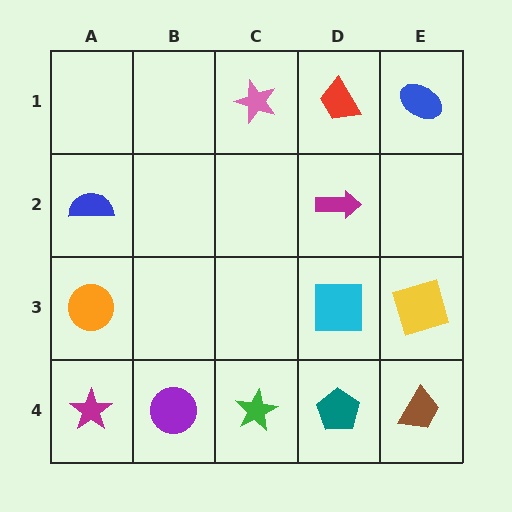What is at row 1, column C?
A pink star.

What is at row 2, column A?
A blue semicircle.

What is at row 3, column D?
A cyan square.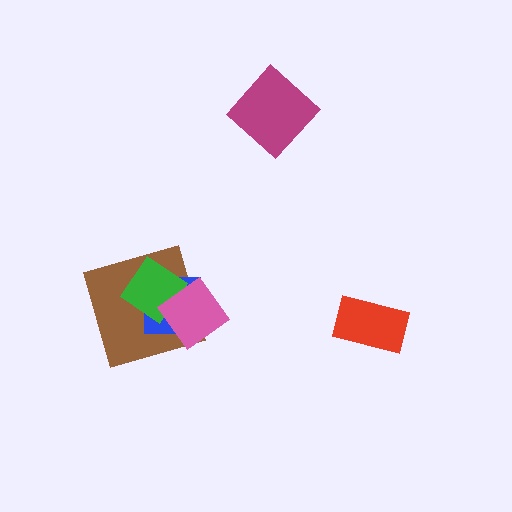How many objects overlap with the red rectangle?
0 objects overlap with the red rectangle.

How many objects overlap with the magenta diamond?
0 objects overlap with the magenta diamond.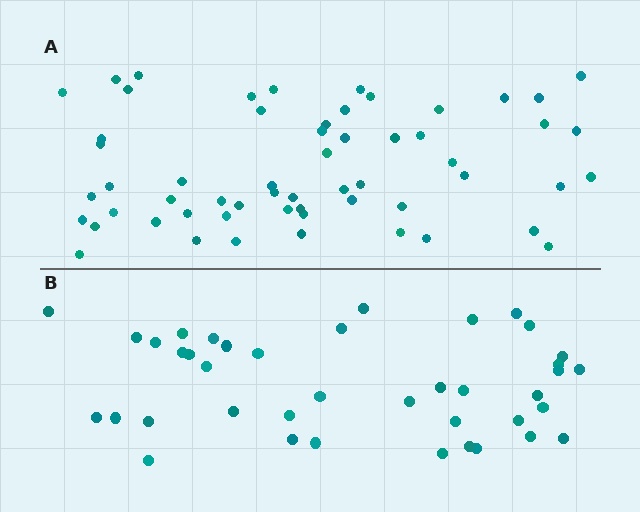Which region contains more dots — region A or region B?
Region A (the top region) has more dots.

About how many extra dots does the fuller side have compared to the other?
Region A has approximately 20 more dots than region B.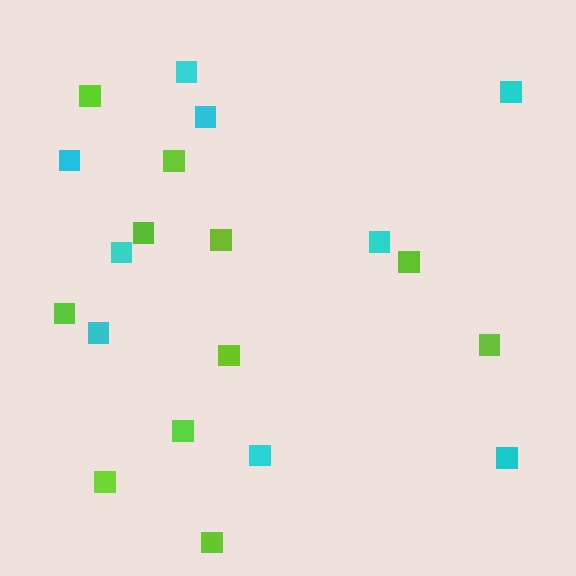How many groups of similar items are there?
There are 2 groups: one group of cyan squares (9) and one group of lime squares (11).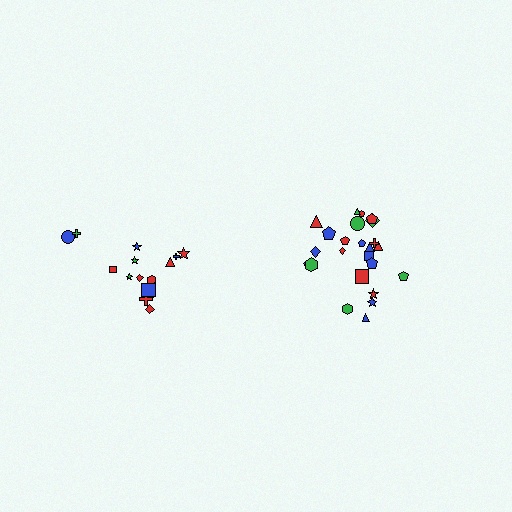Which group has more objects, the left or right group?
The right group.